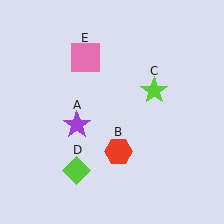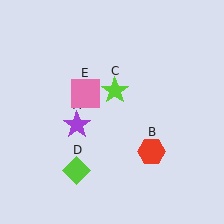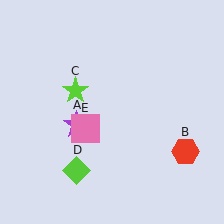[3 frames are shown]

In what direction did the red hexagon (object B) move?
The red hexagon (object B) moved right.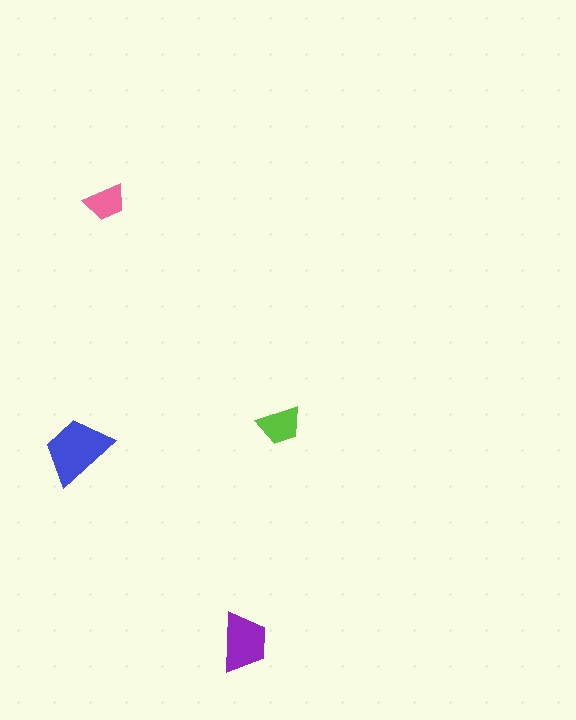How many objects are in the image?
There are 4 objects in the image.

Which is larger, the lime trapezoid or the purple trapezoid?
The purple one.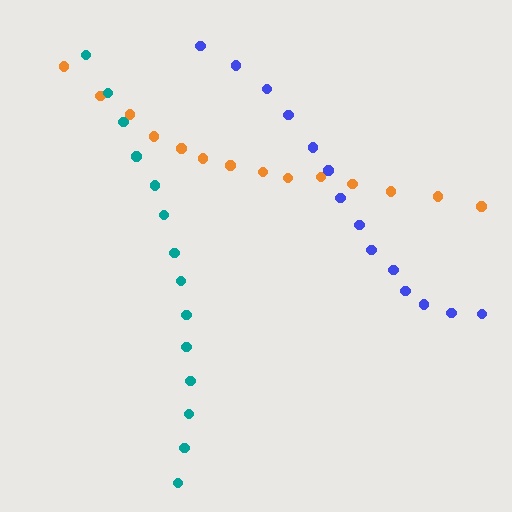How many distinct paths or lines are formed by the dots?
There are 3 distinct paths.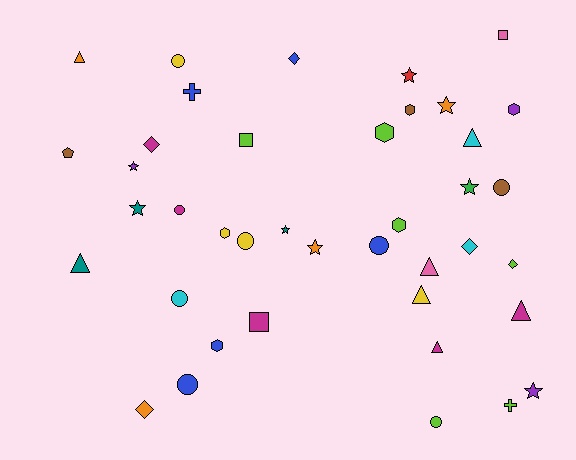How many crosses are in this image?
There are 2 crosses.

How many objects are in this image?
There are 40 objects.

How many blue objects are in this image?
There are 5 blue objects.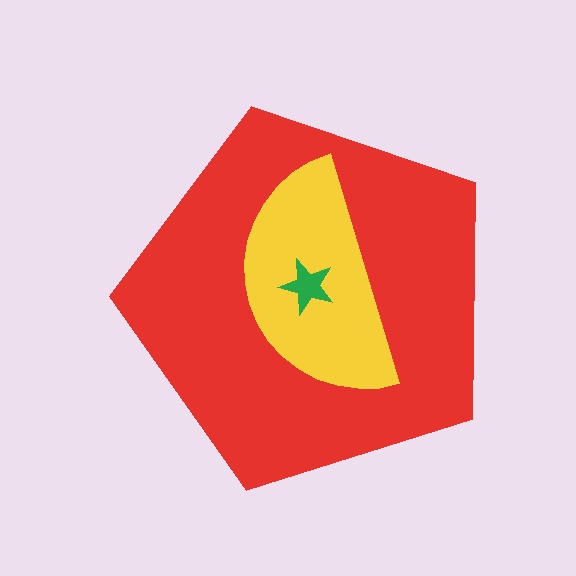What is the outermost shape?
The red pentagon.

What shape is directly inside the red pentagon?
The yellow semicircle.